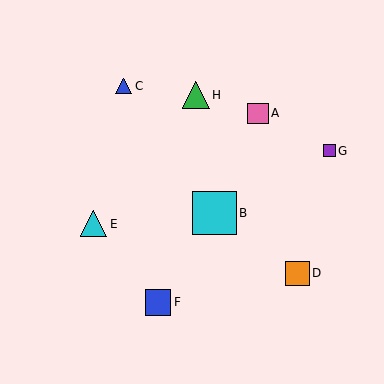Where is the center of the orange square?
The center of the orange square is at (297, 273).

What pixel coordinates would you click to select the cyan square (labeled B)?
Click at (215, 213) to select the cyan square B.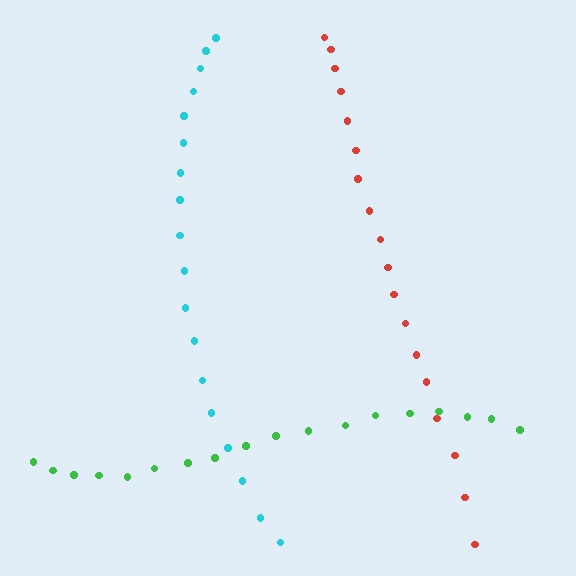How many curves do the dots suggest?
There are 3 distinct paths.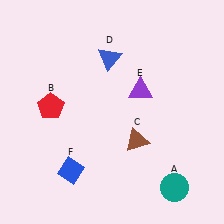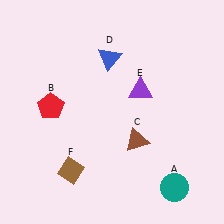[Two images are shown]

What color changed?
The diamond (F) changed from blue in Image 1 to brown in Image 2.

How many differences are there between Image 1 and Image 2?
There is 1 difference between the two images.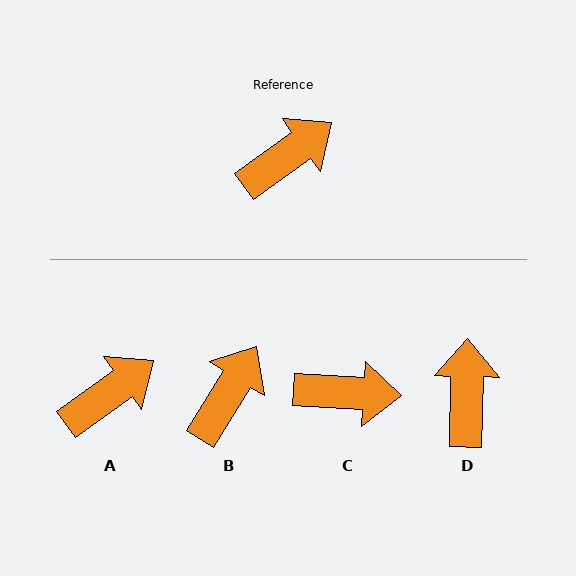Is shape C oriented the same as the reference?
No, it is off by about 39 degrees.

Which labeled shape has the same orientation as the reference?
A.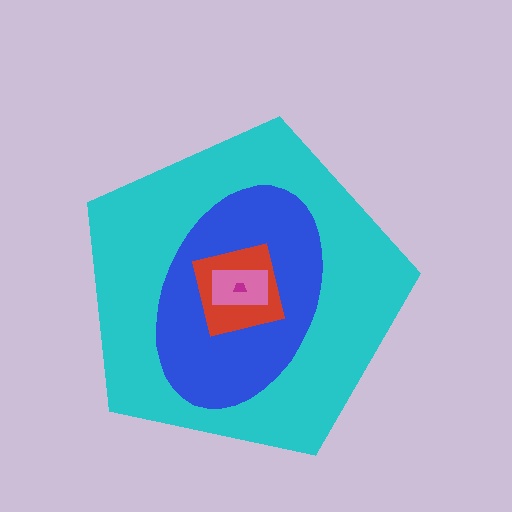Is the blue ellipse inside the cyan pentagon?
Yes.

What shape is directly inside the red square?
The pink rectangle.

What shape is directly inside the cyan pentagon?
The blue ellipse.